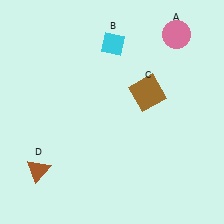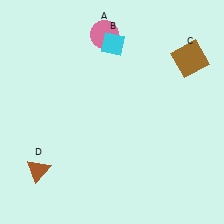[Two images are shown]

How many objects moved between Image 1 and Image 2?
2 objects moved between the two images.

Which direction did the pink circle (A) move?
The pink circle (A) moved left.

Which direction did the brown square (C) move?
The brown square (C) moved right.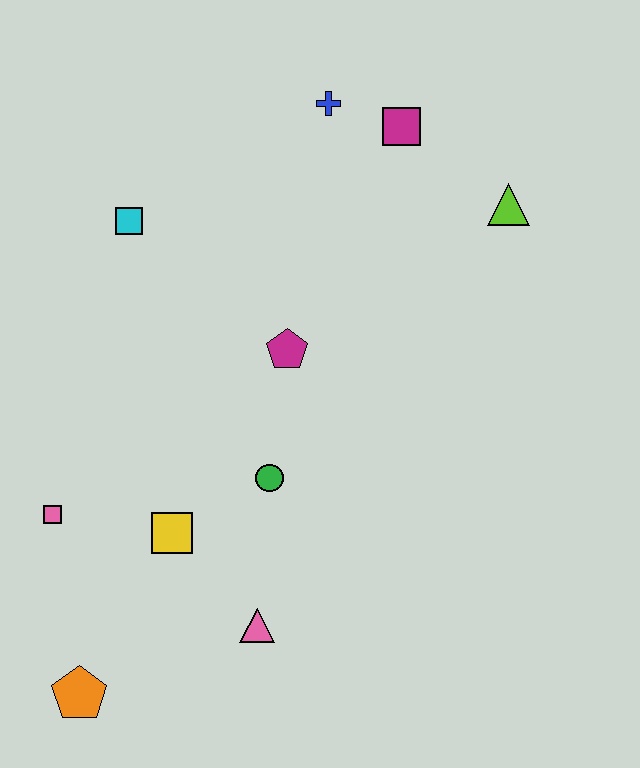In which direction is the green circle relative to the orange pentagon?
The green circle is above the orange pentagon.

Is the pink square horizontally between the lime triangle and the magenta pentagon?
No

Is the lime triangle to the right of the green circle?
Yes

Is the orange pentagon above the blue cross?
No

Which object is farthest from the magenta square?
The orange pentagon is farthest from the magenta square.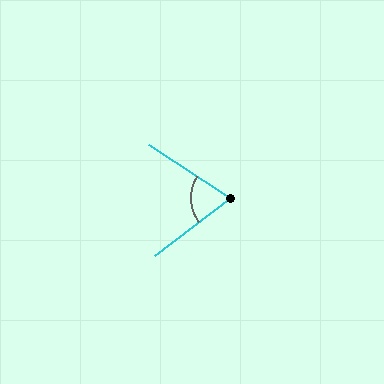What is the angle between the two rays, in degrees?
Approximately 71 degrees.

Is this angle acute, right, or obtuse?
It is acute.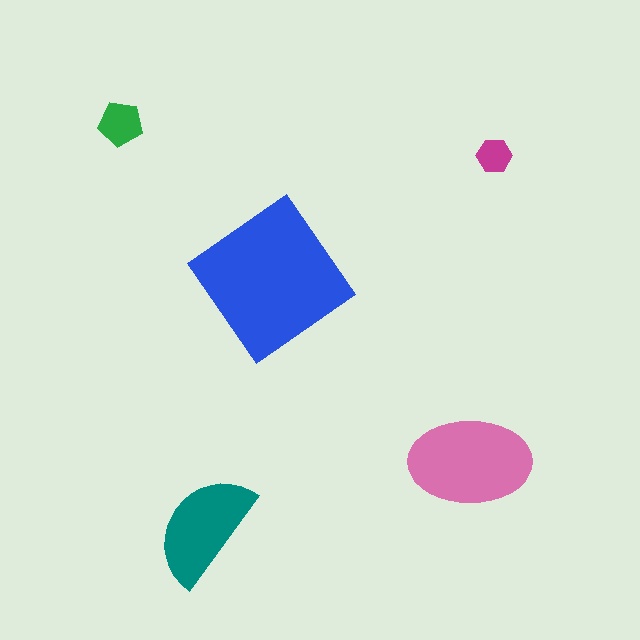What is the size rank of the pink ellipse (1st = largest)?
2nd.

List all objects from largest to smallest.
The blue diamond, the pink ellipse, the teal semicircle, the green pentagon, the magenta hexagon.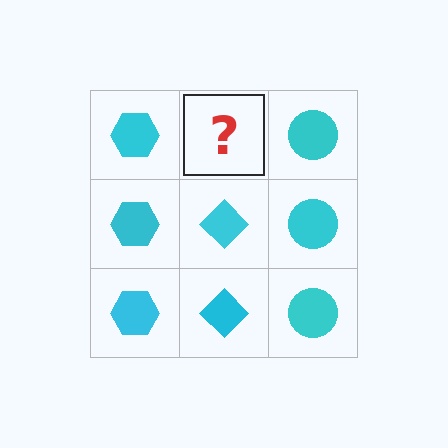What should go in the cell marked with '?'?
The missing cell should contain a cyan diamond.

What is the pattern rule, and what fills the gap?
The rule is that each column has a consistent shape. The gap should be filled with a cyan diamond.